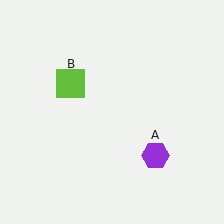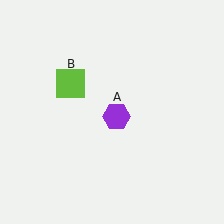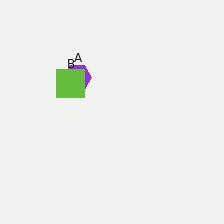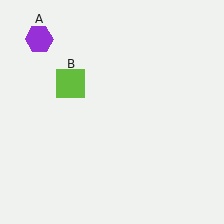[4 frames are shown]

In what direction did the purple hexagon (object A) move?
The purple hexagon (object A) moved up and to the left.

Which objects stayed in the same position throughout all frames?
Lime square (object B) remained stationary.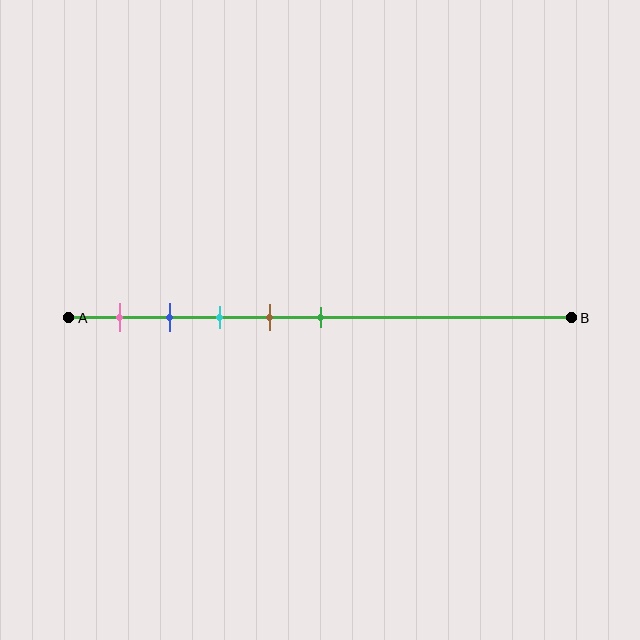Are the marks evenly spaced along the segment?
Yes, the marks are approximately evenly spaced.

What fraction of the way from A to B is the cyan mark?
The cyan mark is approximately 30% (0.3) of the way from A to B.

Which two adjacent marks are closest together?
The blue and cyan marks are the closest adjacent pair.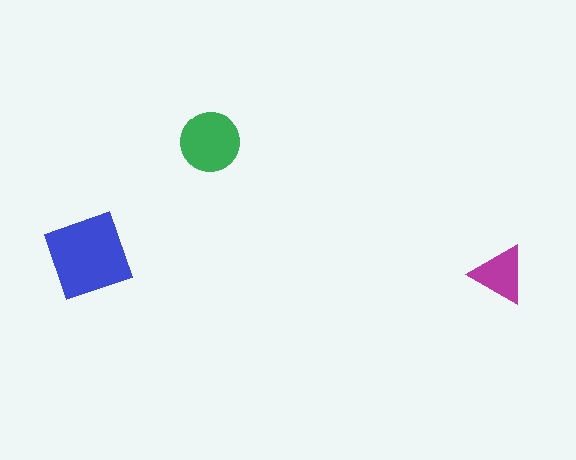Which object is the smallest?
The magenta triangle.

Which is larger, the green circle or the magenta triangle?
The green circle.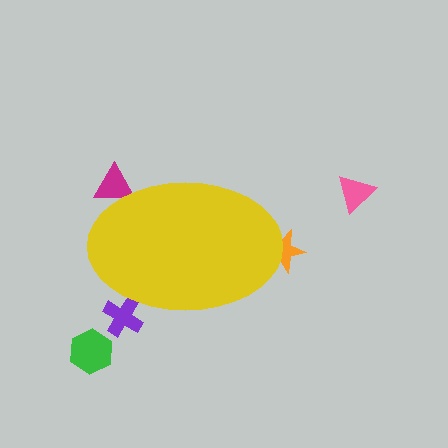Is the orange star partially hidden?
Yes, the orange star is partially hidden behind the yellow ellipse.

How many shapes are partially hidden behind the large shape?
3 shapes are partially hidden.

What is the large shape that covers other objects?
A yellow ellipse.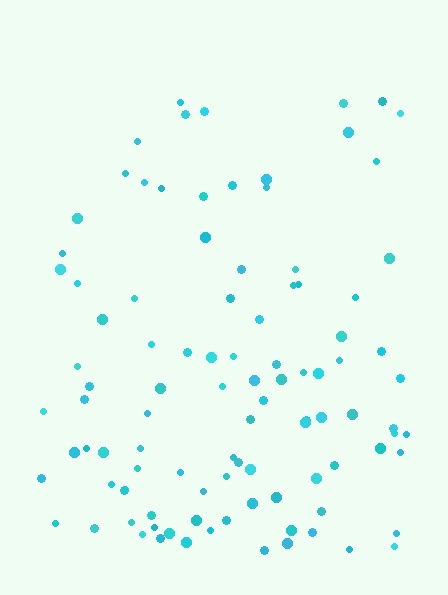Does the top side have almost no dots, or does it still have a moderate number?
Still a moderate number, just noticeably fewer than the bottom.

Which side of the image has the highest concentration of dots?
The bottom.